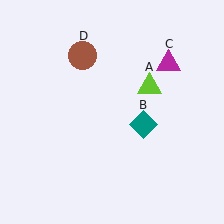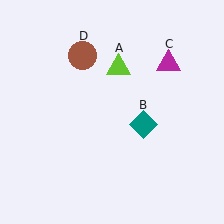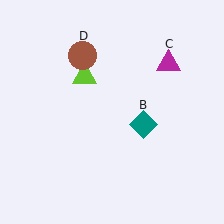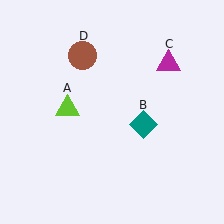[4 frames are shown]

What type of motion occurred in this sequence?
The lime triangle (object A) rotated counterclockwise around the center of the scene.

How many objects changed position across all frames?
1 object changed position: lime triangle (object A).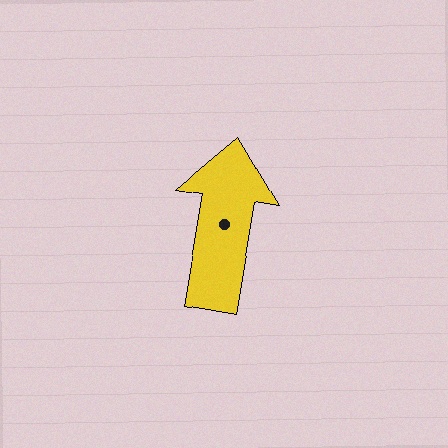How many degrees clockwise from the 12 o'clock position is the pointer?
Approximately 9 degrees.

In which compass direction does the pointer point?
North.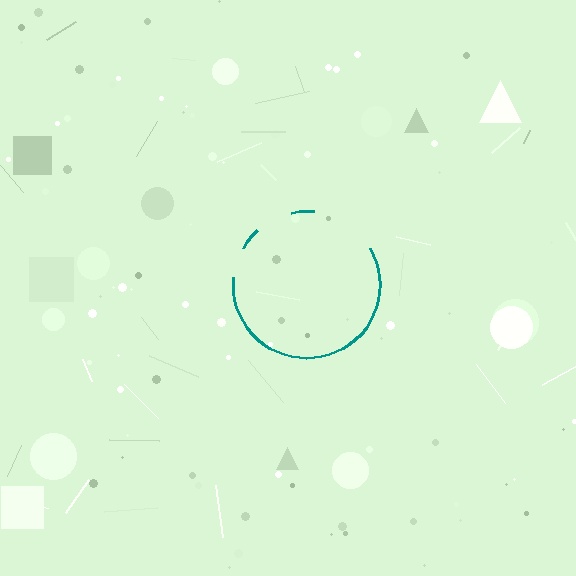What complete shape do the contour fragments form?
The contour fragments form a circle.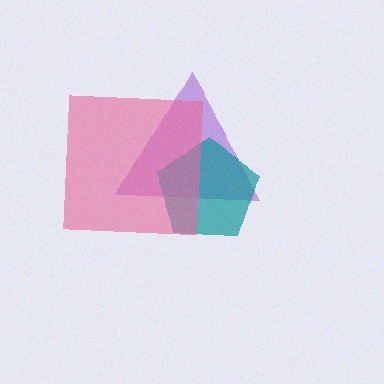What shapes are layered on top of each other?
The layered shapes are: a purple triangle, a teal pentagon, a pink square.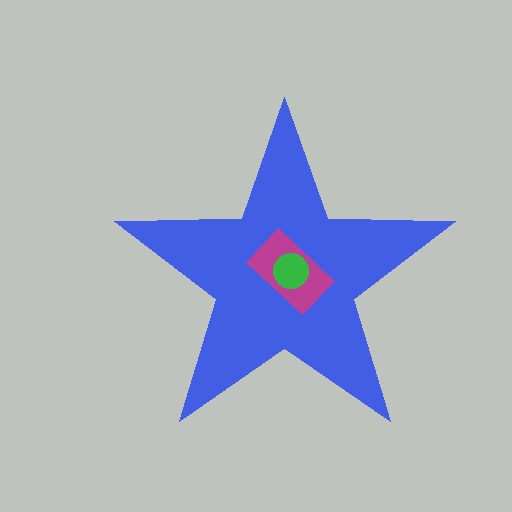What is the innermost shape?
The green circle.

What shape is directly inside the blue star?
The magenta rectangle.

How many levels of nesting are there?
3.